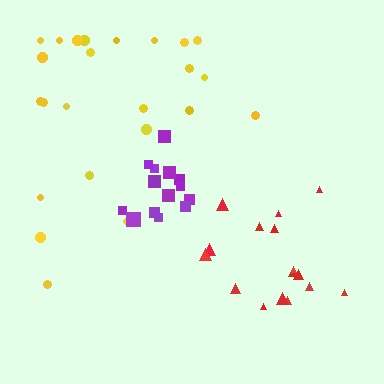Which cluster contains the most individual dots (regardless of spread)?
Yellow (25).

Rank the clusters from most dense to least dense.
purple, red, yellow.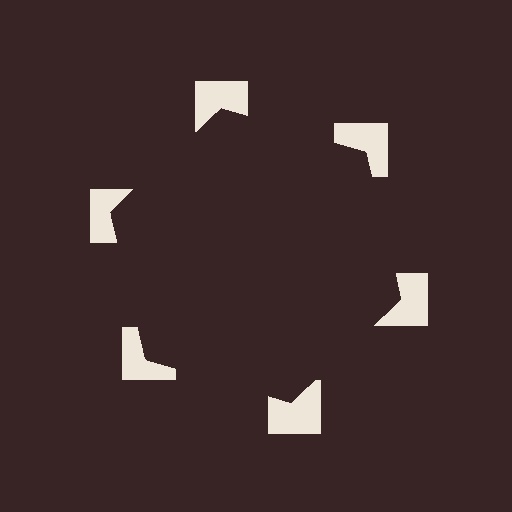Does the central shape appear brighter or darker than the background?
It typically appears slightly darker than the background, even though no actual brightness change is drawn.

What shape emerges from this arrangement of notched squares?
An illusory hexagon — its edges are inferred from the aligned wedge cuts in the notched squares, not physically drawn.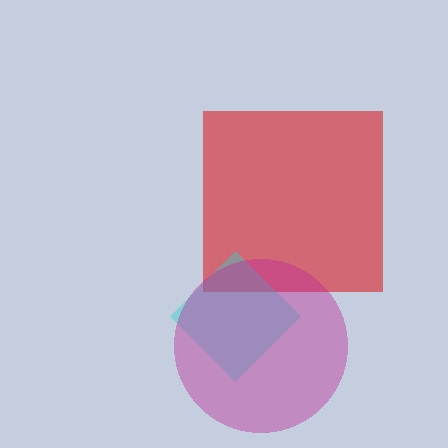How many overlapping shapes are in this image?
There are 3 overlapping shapes in the image.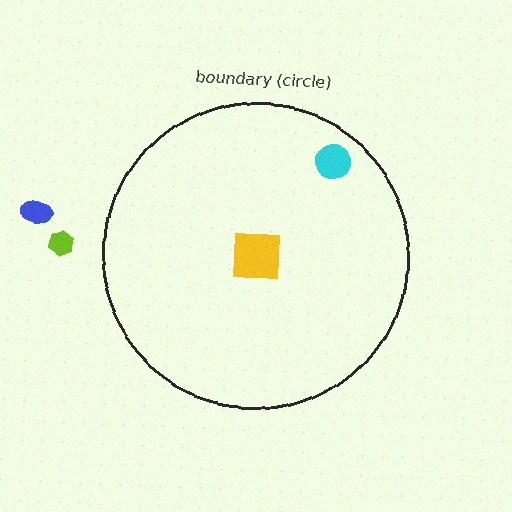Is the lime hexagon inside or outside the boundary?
Outside.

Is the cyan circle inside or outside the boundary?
Inside.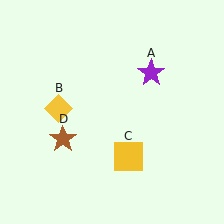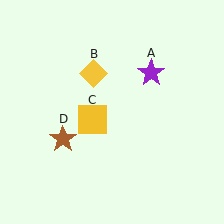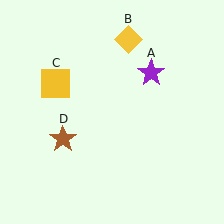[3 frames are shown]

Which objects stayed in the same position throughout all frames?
Purple star (object A) and brown star (object D) remained stationary.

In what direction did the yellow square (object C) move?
The yellow square (object C) moved up and to the left.